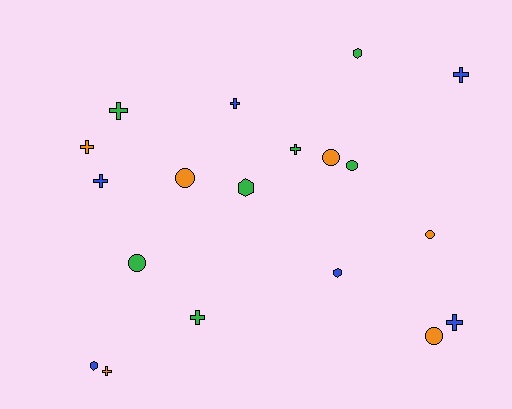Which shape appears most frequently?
Cross, with 9 objects.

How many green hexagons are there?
There are 2 green hexagons.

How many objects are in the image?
There are 19 objects.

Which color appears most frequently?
Green, with 7 objects.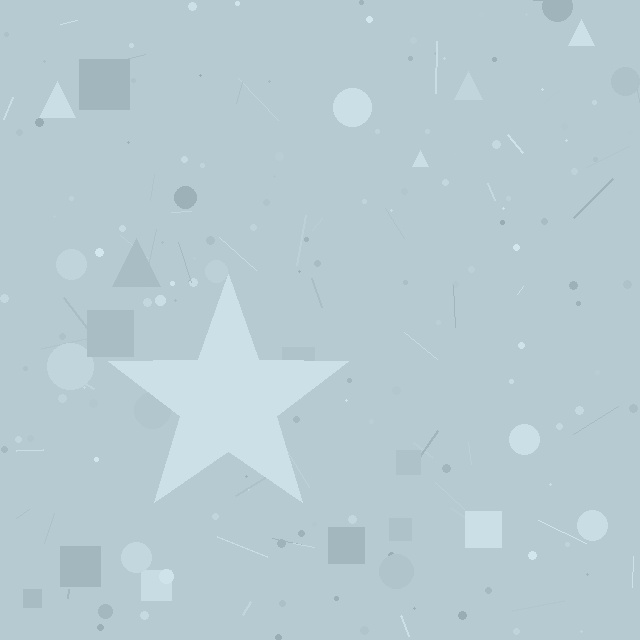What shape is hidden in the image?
A star is hidden in the image.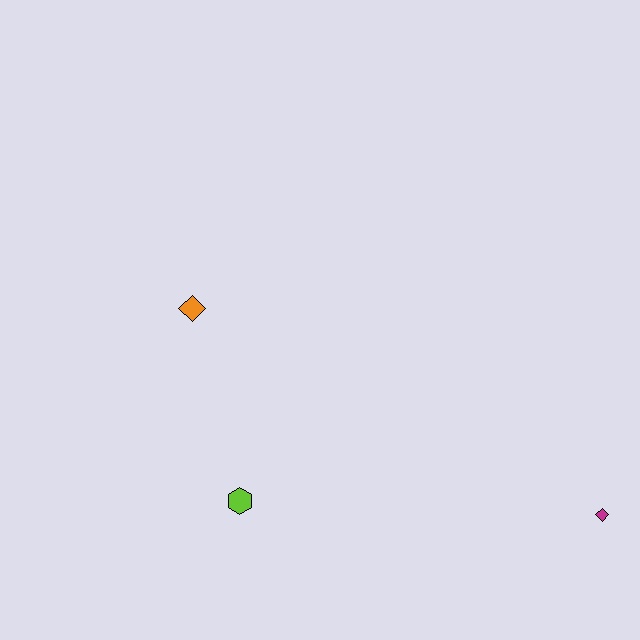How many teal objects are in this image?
There are no teal objects.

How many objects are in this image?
There are 3 objects.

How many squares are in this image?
There are no squares.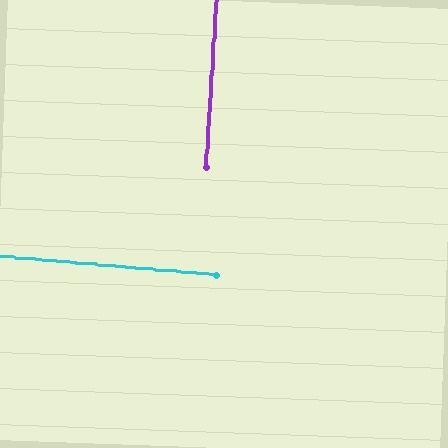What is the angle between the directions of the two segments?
Approximately 89 degrees.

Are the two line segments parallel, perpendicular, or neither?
Perpendicular — they meet at approximately 89°.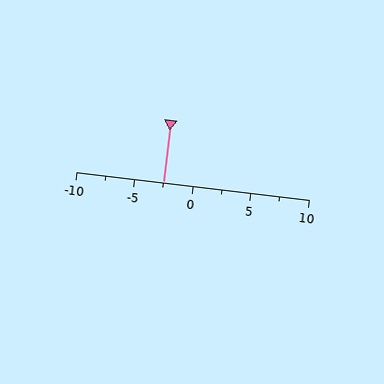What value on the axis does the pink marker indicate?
The marker indicates approximately -2.5.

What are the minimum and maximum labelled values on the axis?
The axis runs from -10 to 10.